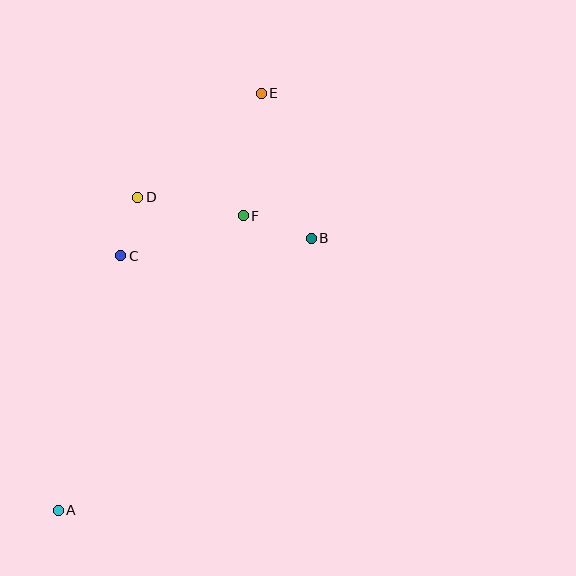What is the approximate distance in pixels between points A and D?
The distance between A and D is approximately 323 pixels.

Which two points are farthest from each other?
Points A and E are farthest from each other.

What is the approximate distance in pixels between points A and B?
The distance between A and B is approximately 371 pixels.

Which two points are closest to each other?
Points C and D are closest to each other.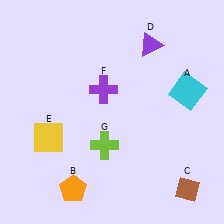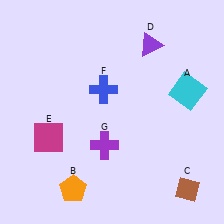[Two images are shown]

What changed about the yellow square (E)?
In Image 1, E is yellow. In Image 2, it changed to magenta.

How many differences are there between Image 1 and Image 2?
There are 3 differences between the two images.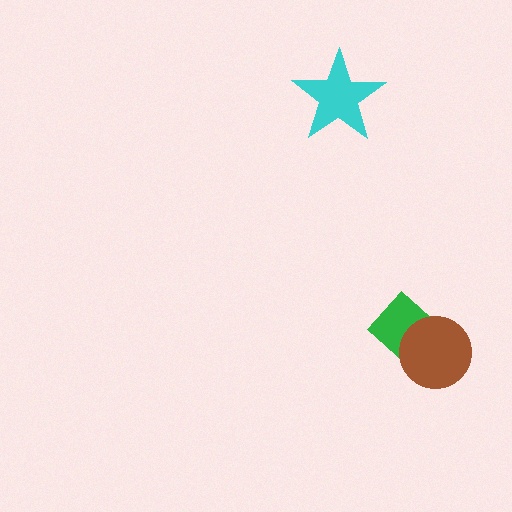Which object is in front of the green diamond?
The brown circle is in front of the green diamond.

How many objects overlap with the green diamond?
1 object overlaps with the green diamond.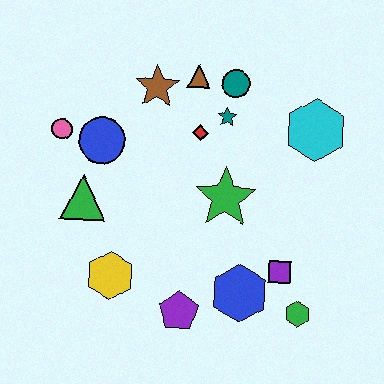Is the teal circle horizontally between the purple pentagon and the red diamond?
No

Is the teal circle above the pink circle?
Yes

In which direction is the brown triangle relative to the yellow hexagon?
The brown triangle is above the yellow hexagon.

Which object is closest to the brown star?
The brown triangle is closest to the brown star.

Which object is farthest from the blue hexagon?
The pink circle is farthest from the blue hexagon.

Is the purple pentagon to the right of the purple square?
No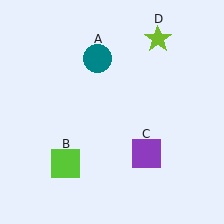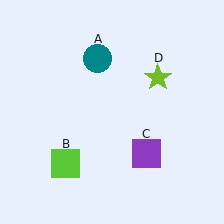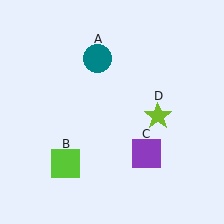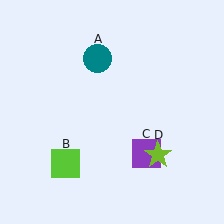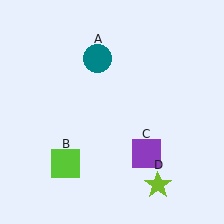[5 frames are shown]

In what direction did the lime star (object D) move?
The lime star (object D) moved down.